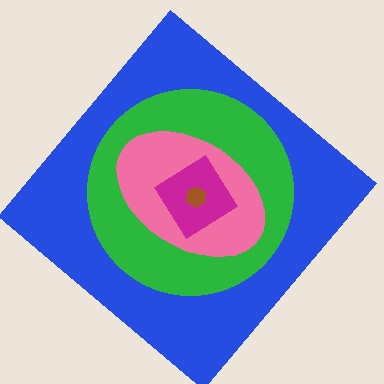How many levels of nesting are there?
5.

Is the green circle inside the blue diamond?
Yes.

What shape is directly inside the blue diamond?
The green circle.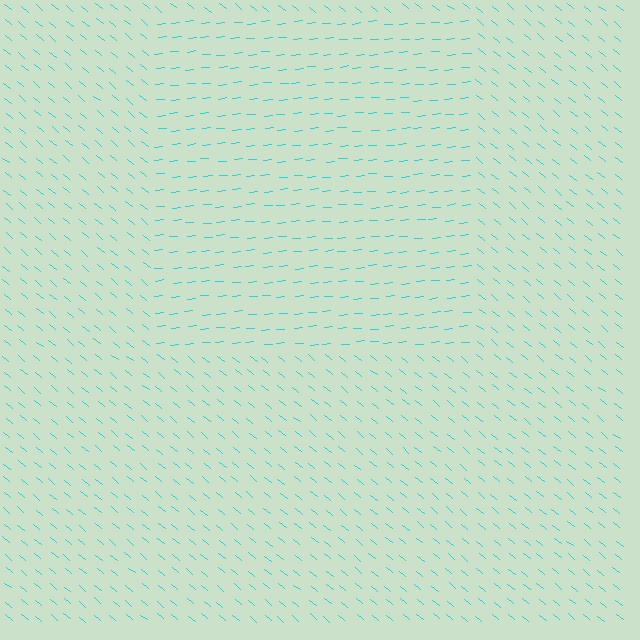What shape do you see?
I see a rectangle.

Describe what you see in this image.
The image is filled with small cyan line segments. A rectangle region in the image has lines oriented differently from the surrounding lines, creating a visible texture boundary.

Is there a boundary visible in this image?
Yes, there is a texture boundary formed by a change in line orientation.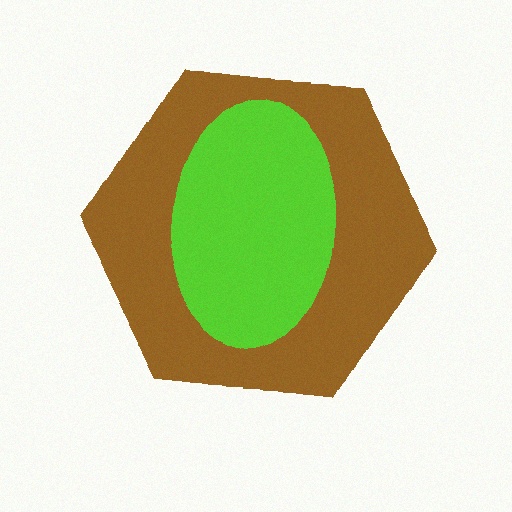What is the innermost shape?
The lime ellipse.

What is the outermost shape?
The brown hexagon.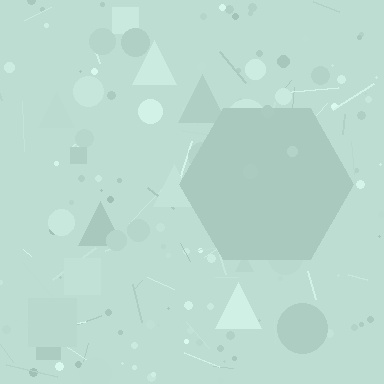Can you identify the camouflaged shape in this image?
The camouflaged shape is a hexagon.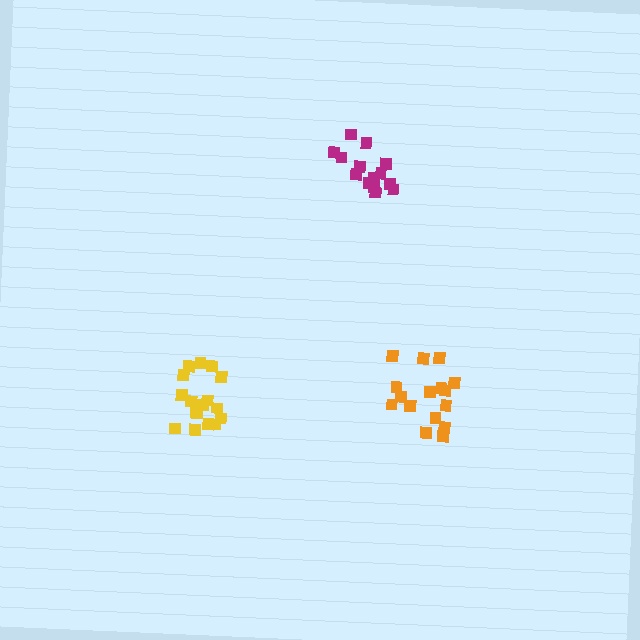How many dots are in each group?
Group 1: 15 dots, Group 2: 17 dots, Group 3: 16 dots (48 total).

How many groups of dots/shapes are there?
There are 3 groups.